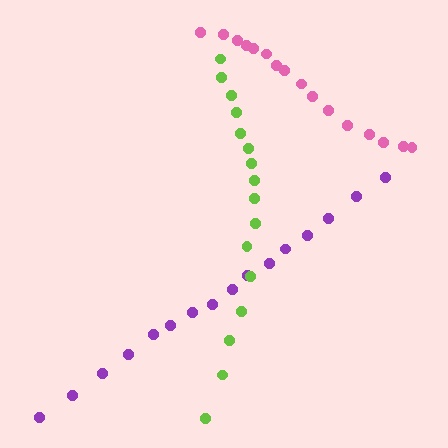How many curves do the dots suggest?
There are 3 distinct paths.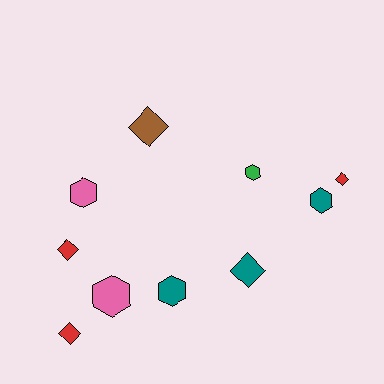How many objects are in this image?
There are 10 objects.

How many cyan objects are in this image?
There are no cyan objects.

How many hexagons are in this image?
There are 5 hexagons.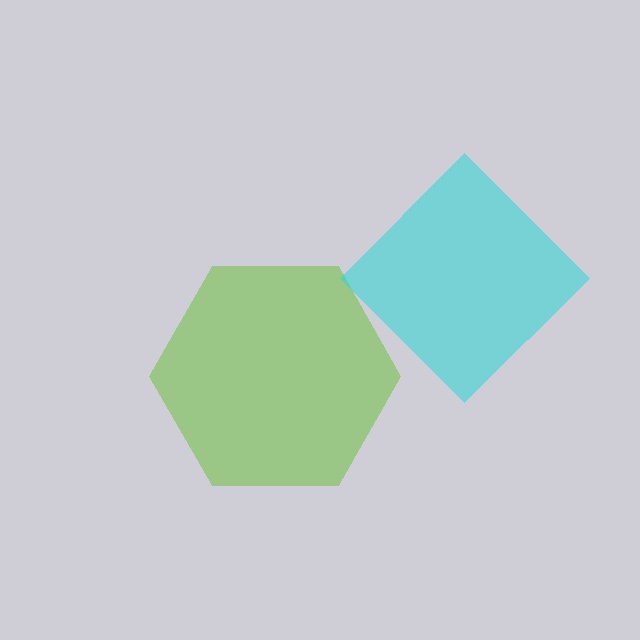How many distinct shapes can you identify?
There are 2 distinct shapes: a lime hexagon, a cyan diamond.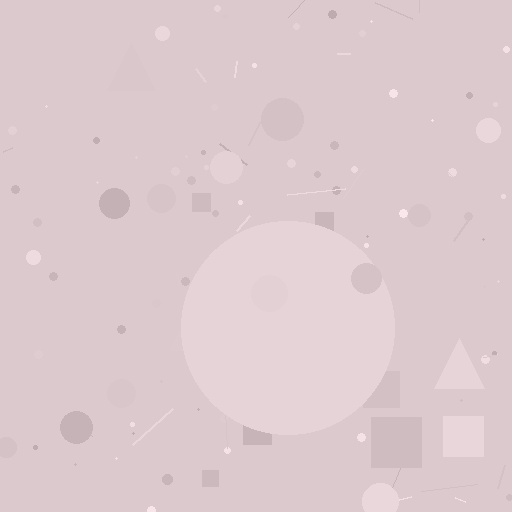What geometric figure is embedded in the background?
A circle is embedded in the background.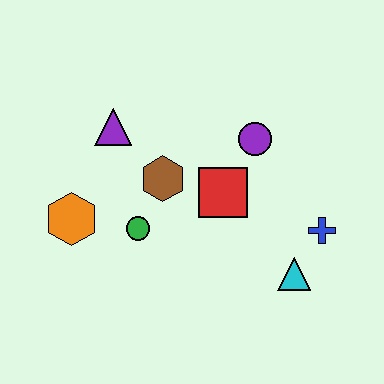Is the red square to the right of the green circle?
Yes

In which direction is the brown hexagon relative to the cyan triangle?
The brown hexagon is to the left of the cyan triangle.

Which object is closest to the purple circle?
The red square is closest to the purple circle.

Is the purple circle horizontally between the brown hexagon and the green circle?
No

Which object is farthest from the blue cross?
The orange hexagon is farthest from the blue cross.